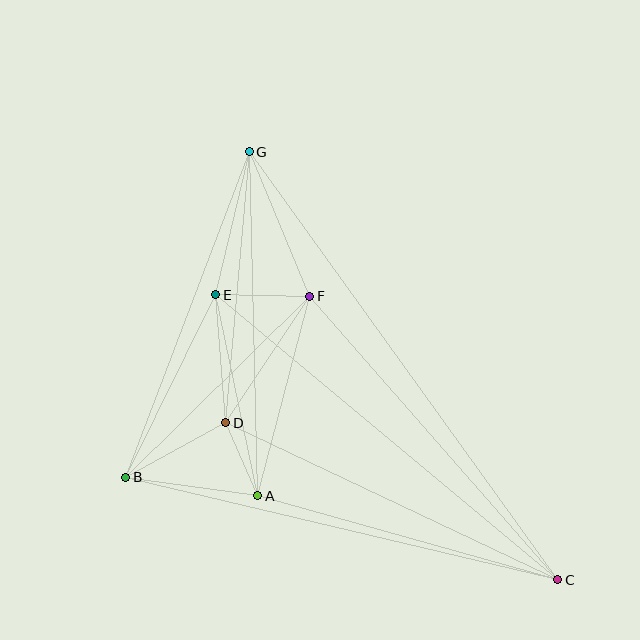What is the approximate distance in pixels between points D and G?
The distance between D and G is approximately 272 pixels.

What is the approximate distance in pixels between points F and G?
The distance between F and G is approximately 156 pixels.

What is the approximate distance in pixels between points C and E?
The distance between C and E is approximately 445 pixels.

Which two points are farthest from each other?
Points C and G are farthest from each other.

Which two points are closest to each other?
Points A and D are closest to each other.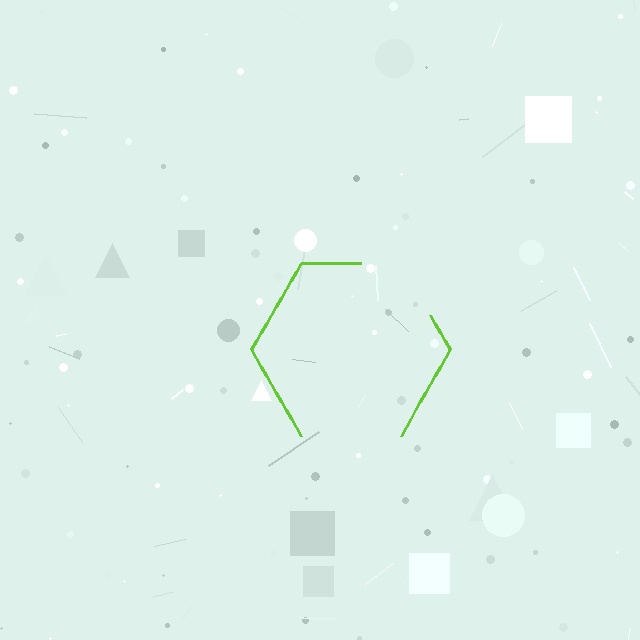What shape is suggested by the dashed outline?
The dashed outline suggests a hexagon.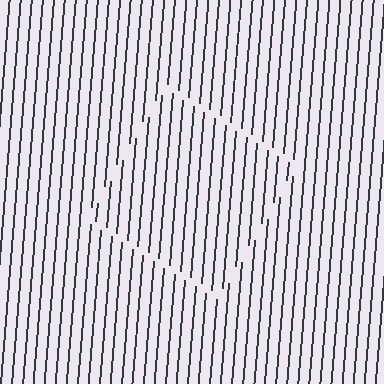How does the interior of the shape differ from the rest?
The interior of the shape contains the same grating, shifted by half a period — the contour is defined by the phase discontinuity where line-ends from the inner and outer gratings abut.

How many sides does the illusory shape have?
4 sides — the line-ends trace a square.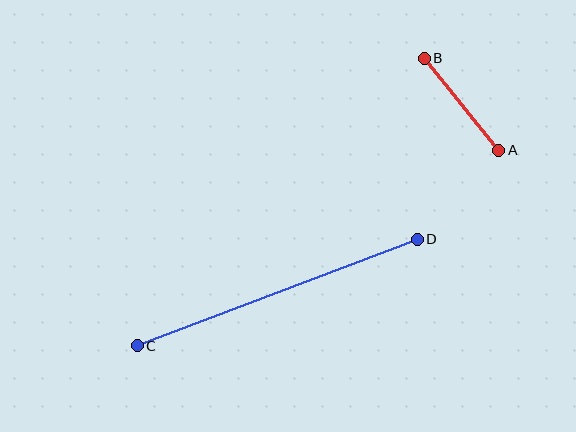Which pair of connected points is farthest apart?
Points C and D are farthest apart.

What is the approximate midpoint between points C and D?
The midpoint is at approximately (277, 293) pixels.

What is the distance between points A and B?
The distance is approximately 118 pixels.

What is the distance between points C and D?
The distance is approximately 300 pixels.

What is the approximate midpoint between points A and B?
The midpoint is at approximately (461, 104) pixels.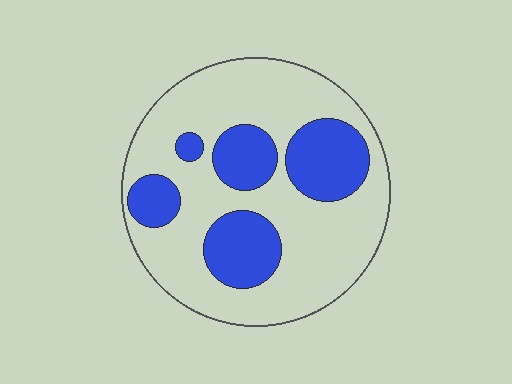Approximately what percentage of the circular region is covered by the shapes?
Approximately 30%.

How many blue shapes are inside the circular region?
5.